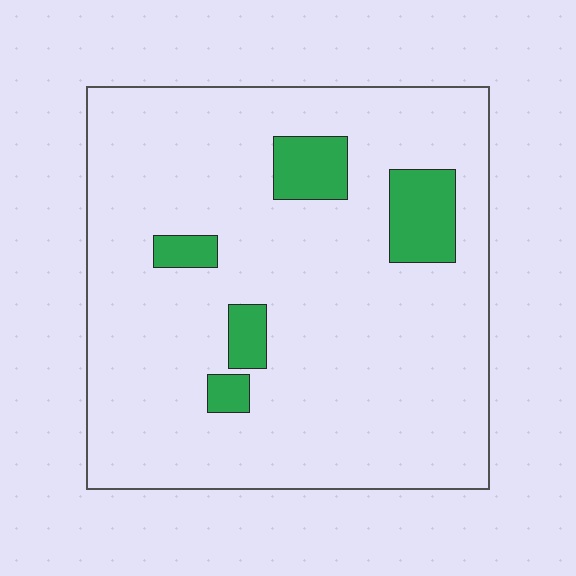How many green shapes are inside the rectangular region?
5.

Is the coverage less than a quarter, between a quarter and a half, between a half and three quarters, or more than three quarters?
Less than a quarter.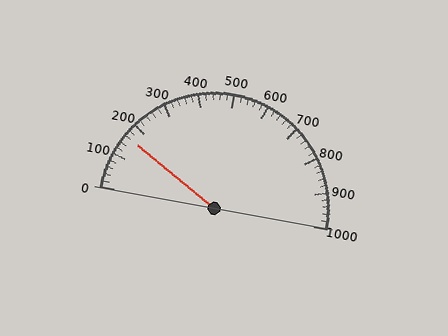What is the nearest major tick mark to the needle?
The nearest major tick mark is 200.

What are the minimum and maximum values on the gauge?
The gauge ranges from 0 to 1000.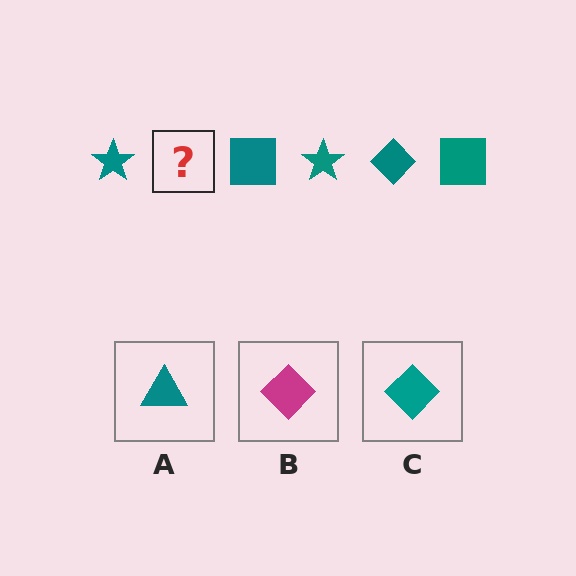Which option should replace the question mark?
Option C.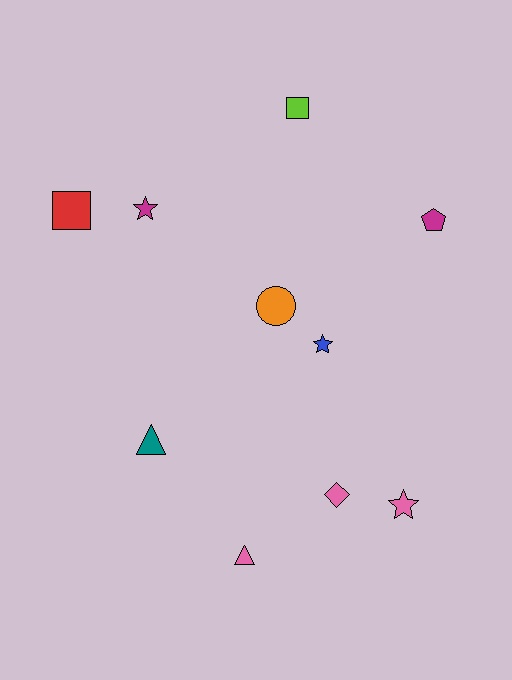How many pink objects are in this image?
There are 3 pink objects.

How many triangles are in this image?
There are 2 triangles.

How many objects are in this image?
There are 10 objects.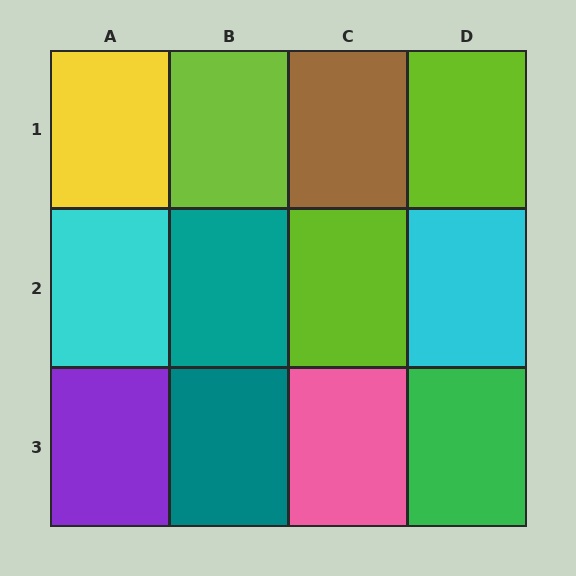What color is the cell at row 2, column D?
Cyan.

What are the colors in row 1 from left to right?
Yellow, lime, brown, lime.